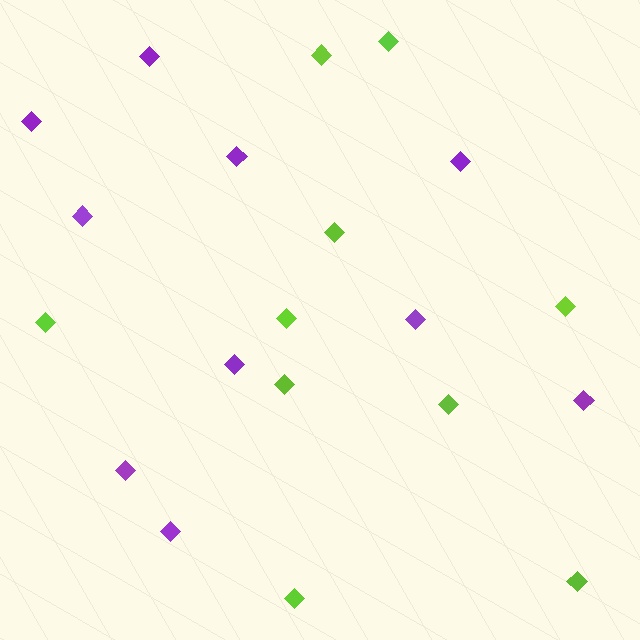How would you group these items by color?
There are 2 groups: one group of lime diamonds (10) and one group of purple diamonds (10).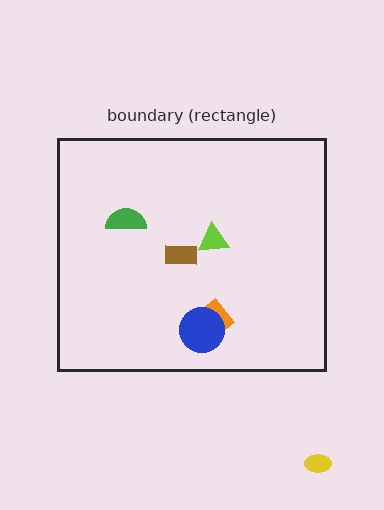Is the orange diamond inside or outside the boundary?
Inside.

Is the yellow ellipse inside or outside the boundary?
Outside.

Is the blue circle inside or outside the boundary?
Inside.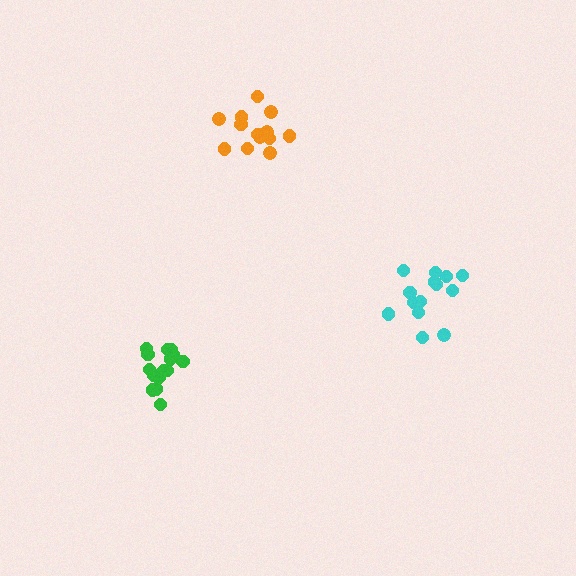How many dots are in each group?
Group 1: 16 dots, Group 2: 13 dots, Group 3: 14 dots (43 total).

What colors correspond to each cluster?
The clusters are colored: green, orange, cyan.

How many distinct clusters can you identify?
There are 3 distinct clusters.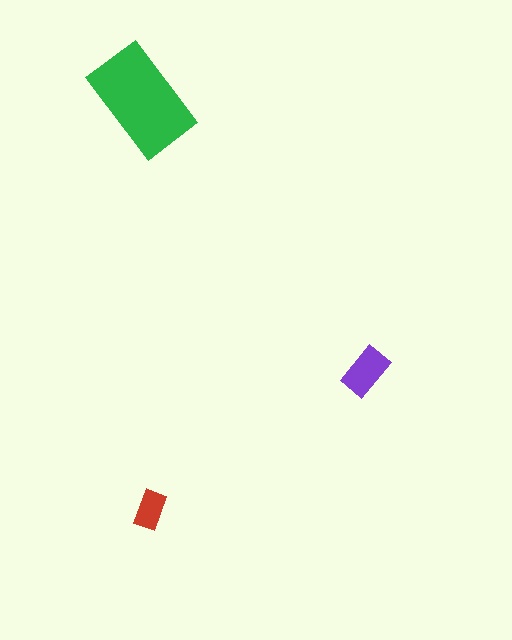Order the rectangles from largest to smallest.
the green one, the purple one, the red one.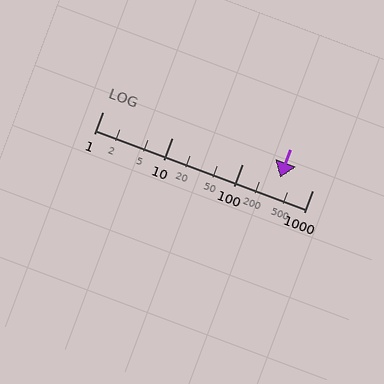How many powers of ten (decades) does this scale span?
The scale spans 3 decades, from 1 to 1000.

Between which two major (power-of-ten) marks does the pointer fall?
The pointer is between 100 and 1000.